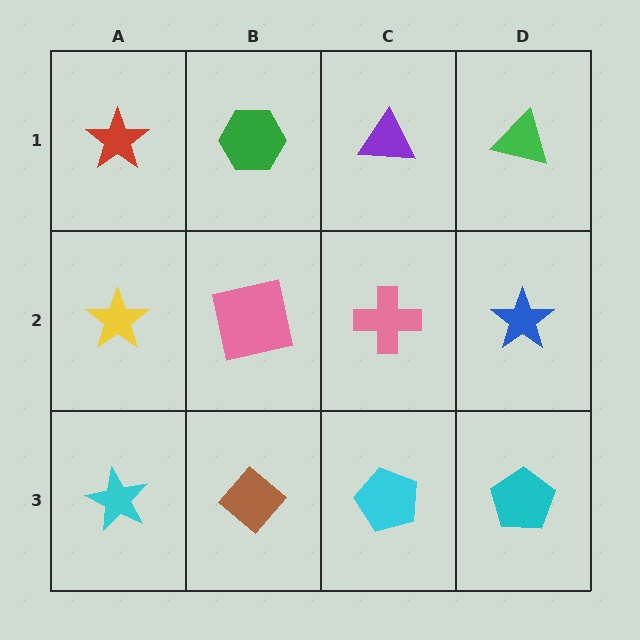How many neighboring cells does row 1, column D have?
2.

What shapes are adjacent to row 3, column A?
A yellow star (row 2, column A), a brown diamond (row 3, column B).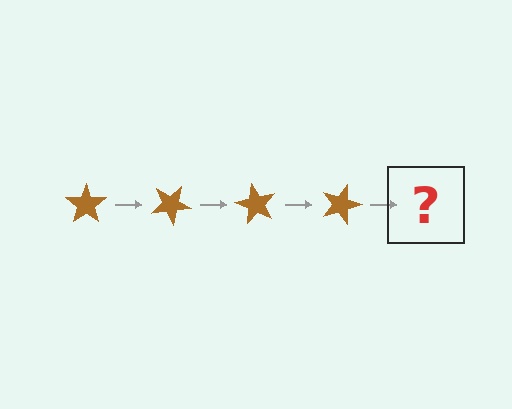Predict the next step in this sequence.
The next step is a brown star rotated 120 degrees.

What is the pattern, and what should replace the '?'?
The pattern is that the star rotates 30 degrees each step. The '?' should be a brown star rotated 120 degrees.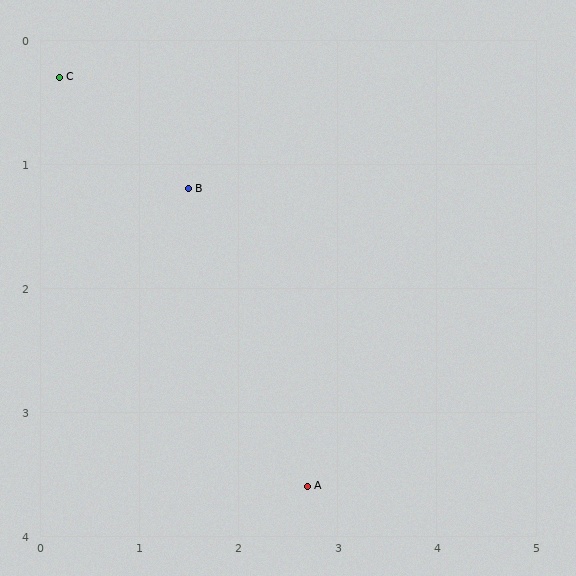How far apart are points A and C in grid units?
Points A and C are about 4.1 grid units apart.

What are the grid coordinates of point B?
Point B is at approximately (1.5, 1.2).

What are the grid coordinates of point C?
Point C is at approximately (0.2, 0.3).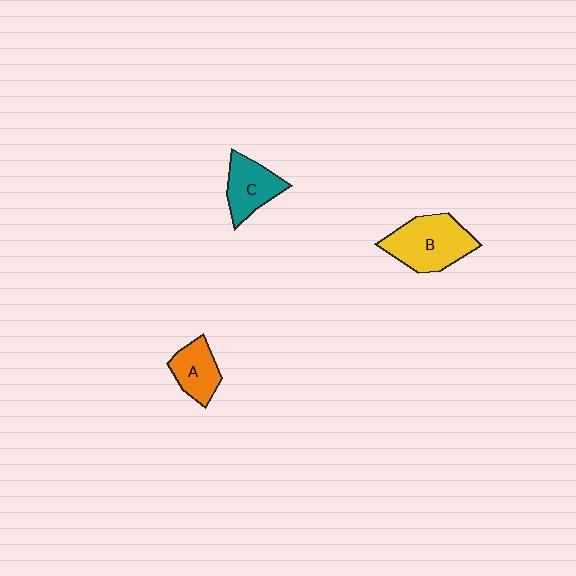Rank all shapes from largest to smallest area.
From largest to smallest: B (yellow), C (teal), A (orange).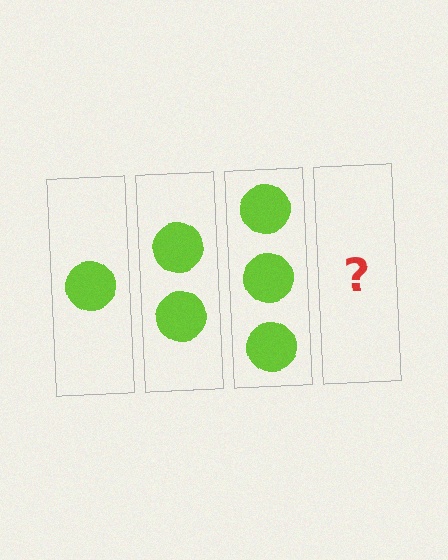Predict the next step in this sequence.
The next step is 4 circles.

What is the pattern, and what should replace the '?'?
The pattern is that each step adds one more circle. The '?' should be 4 circles.